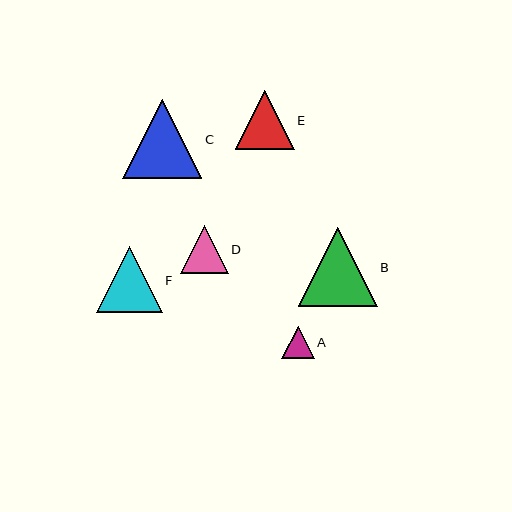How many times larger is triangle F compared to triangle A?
Triangle F is approximately 2.0 times the size of triangle A.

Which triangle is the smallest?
Triangle A is the smallest with a size of approximately 33 pixels.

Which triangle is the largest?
Triangle B is the largest with a size of approximately 79 pixels.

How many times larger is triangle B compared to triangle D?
Triangle B is approximately 1.7 times the size of triangle D.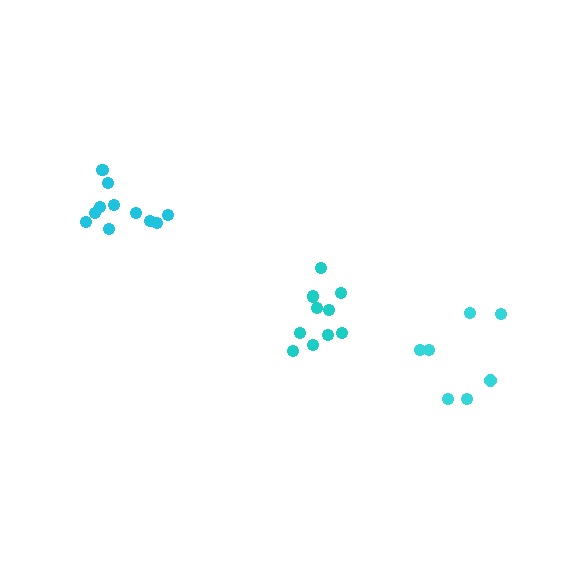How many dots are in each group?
Group 1: 7 dots, Group 2: 10 dots, Group 3: 12 dots (29 total).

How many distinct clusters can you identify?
There are 3 distinct clusters.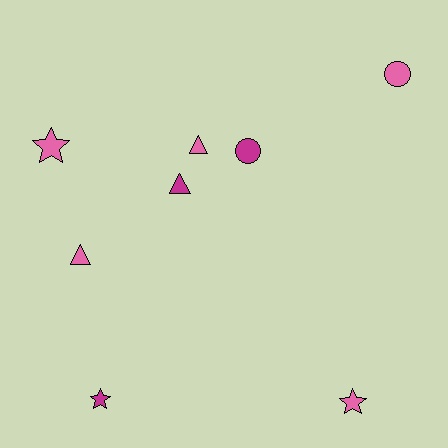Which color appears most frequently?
Pink, with 5 objects.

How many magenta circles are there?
There is 1 magenta circle.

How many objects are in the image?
There are 8 objects.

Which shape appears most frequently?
Star, with 3 objects.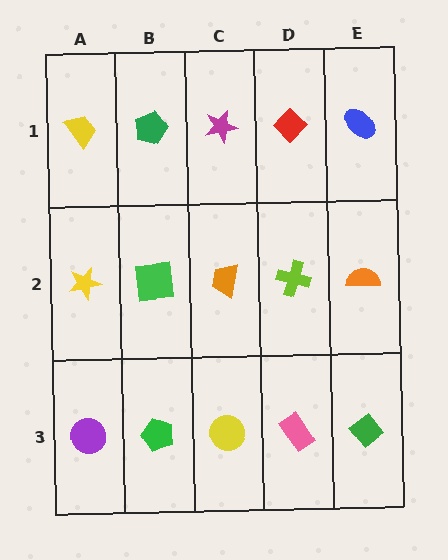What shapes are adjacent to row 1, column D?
A lime cross (row 2, column D), a magenta star (row 1, column C), a blue ellipse (row 1, column E).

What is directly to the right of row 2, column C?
A lime cross.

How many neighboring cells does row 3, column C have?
3.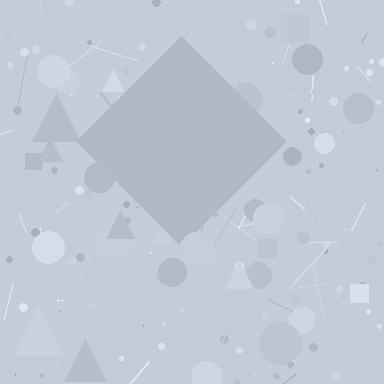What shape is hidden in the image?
A diamond is hidden in the image.